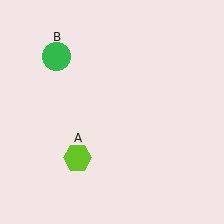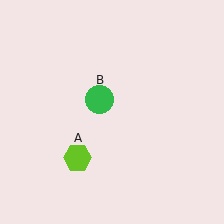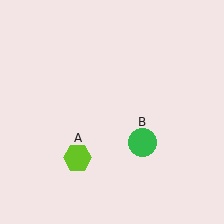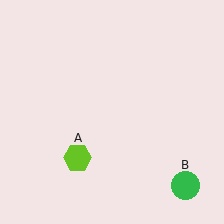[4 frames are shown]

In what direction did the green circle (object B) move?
The green circle (object B) moved down and to the right.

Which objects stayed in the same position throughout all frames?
Lime hexagon (object A) remained stationary.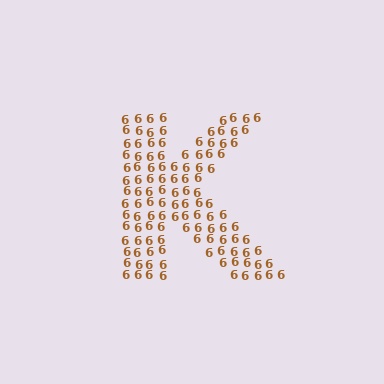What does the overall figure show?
The overall figure shows the letter K.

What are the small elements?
The small elements are digit 6's.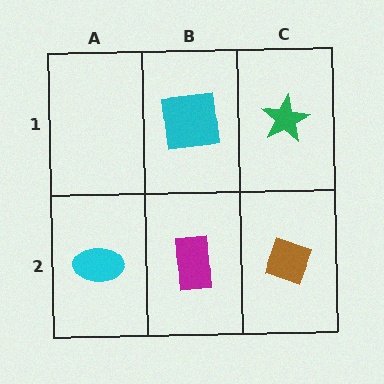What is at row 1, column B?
A cyan square.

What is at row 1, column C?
A green star.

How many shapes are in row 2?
3 shapes.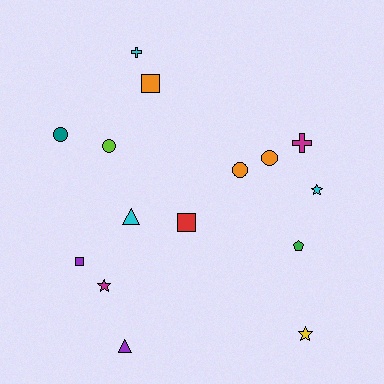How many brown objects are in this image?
There are no brown objects.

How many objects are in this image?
There are 15 objects.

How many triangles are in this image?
There are 2 triangles.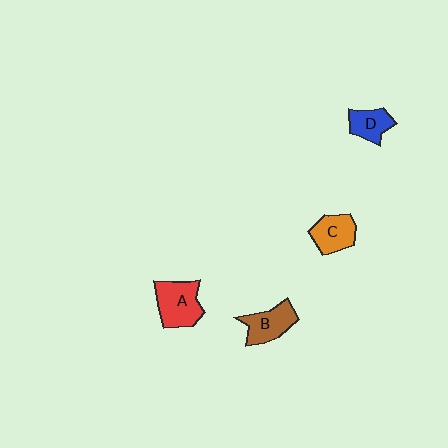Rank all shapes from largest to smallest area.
From largest to smallest: A (red), B (brown), C (orange), D (blue).